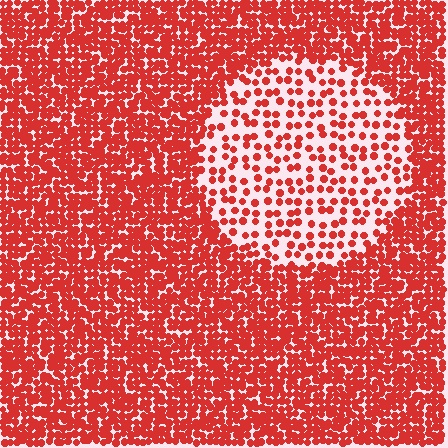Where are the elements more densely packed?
The elements are more densely packed outside the circle boundary.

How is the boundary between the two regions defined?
The boundary is defined by a change in element density (approximately 2.7x ratio). All elements are the same color, size, and shape.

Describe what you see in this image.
The image contains small red elements arranged at two different densities. A circle-shaped region is visible where the elements are less densely packed than the surrounding area.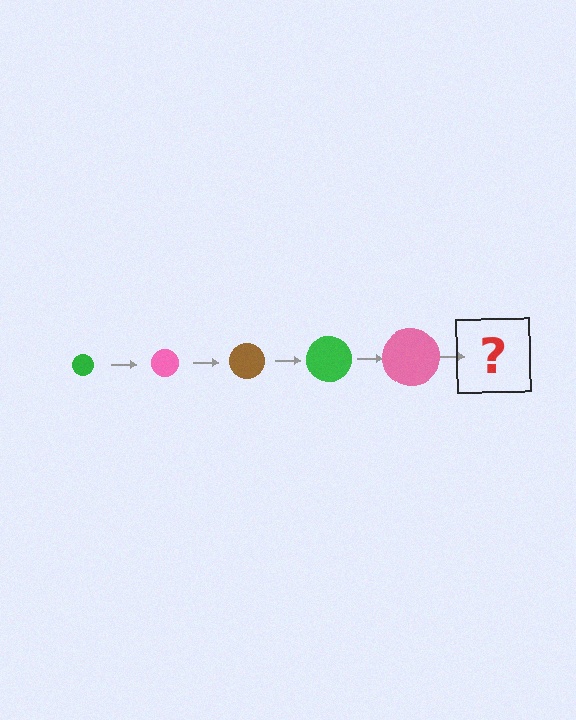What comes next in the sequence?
The next element should be a brown circle, larger than the previous one.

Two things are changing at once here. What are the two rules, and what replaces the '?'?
The two rules are that the circle grows larger each step and the color cycles through green, pink, and brown. The '?' should be a brown circle, larger than the previous one.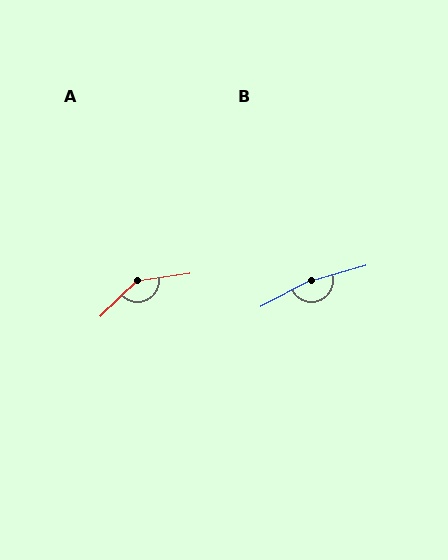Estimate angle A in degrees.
Approximately 144 degrees.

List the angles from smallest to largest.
A (144°), B (168°).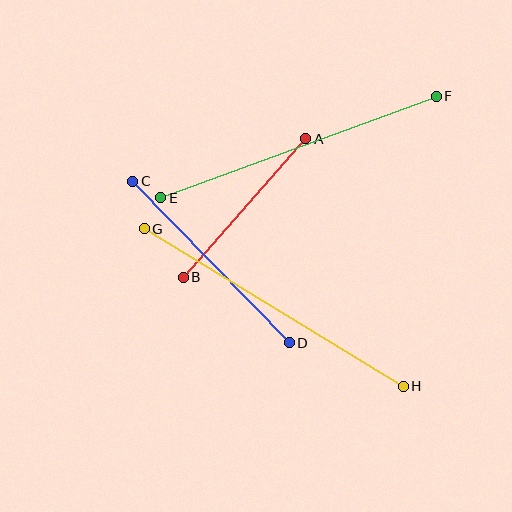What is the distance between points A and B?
The distance is approximately 185 pixels.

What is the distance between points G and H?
The distance is approximately 303 pixels.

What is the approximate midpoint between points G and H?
The midpoint is at approximately (274, 307) pixels.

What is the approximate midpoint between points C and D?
The midpoint is at approximately (211, 262) pixels.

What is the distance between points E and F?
The distance is approximately 294 pixels.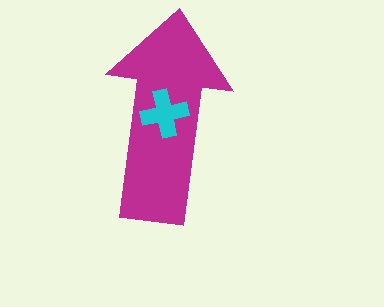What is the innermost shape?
The cyan cross.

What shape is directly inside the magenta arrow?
The cyan cross.